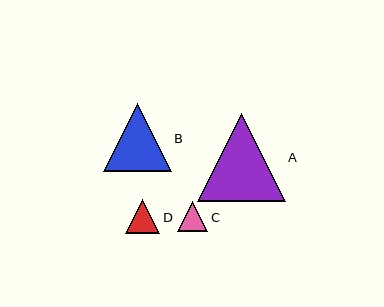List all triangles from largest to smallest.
From largest to smallest: A, B, D, C.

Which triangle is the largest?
Triangle A is the largest with a size of approximately 88 pixels.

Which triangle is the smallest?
Triangle C is the smallest with a size of approximately 31 pixels.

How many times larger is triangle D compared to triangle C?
Triangle D is approximately 1.1 times the size of triangle C.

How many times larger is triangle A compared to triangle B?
Triangle A is approximately 1.3 times the size of triangle B.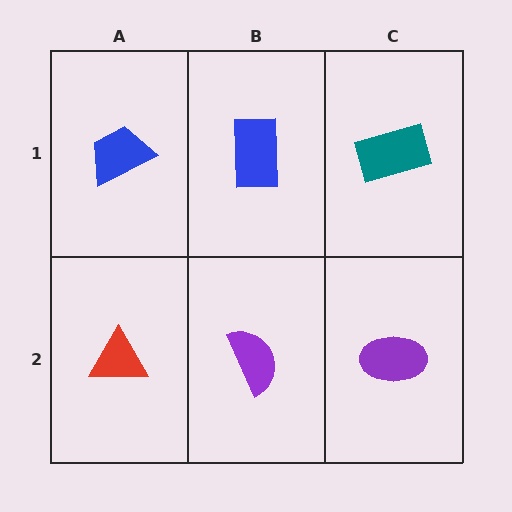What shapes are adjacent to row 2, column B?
A blue rectangle (row 1, column B), a red triangle (row 2, column A), a purple ellipse (row 2, column C).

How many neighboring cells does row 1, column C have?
2.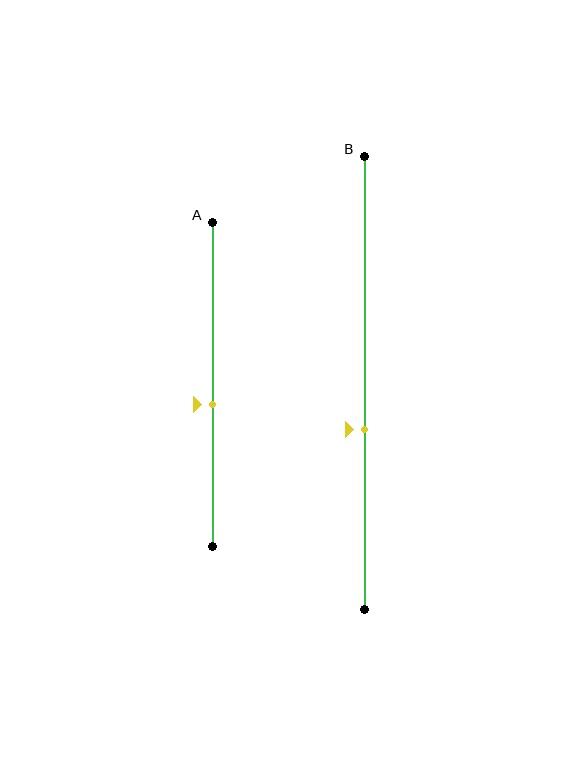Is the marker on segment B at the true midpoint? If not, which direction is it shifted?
No, the marker on segment B is shifted downward by about 10% of the segment length.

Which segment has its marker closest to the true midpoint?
Segment A has its marker closest to the true midpoint.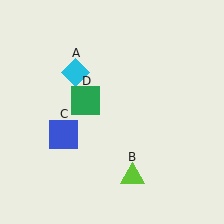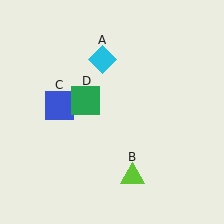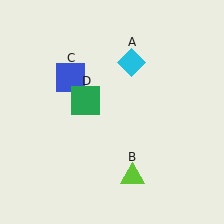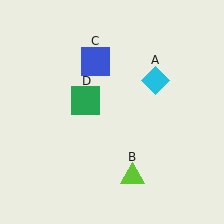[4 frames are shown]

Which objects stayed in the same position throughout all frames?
Lime triangle (object B) and green square (object D) remained stationary.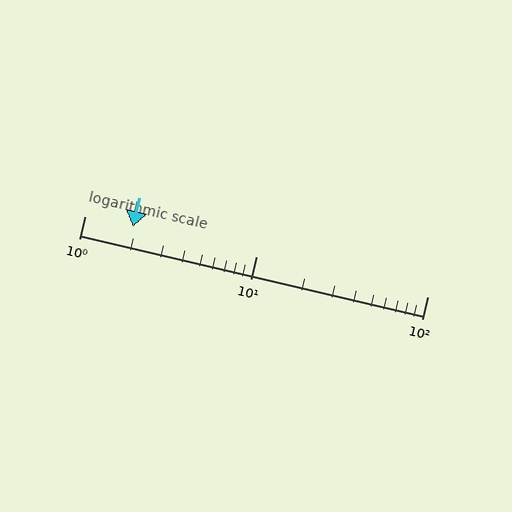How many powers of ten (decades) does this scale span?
The scale spans 2 decades, from 1 to 100.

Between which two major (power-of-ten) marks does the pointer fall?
The pointer is between 1 and 10.